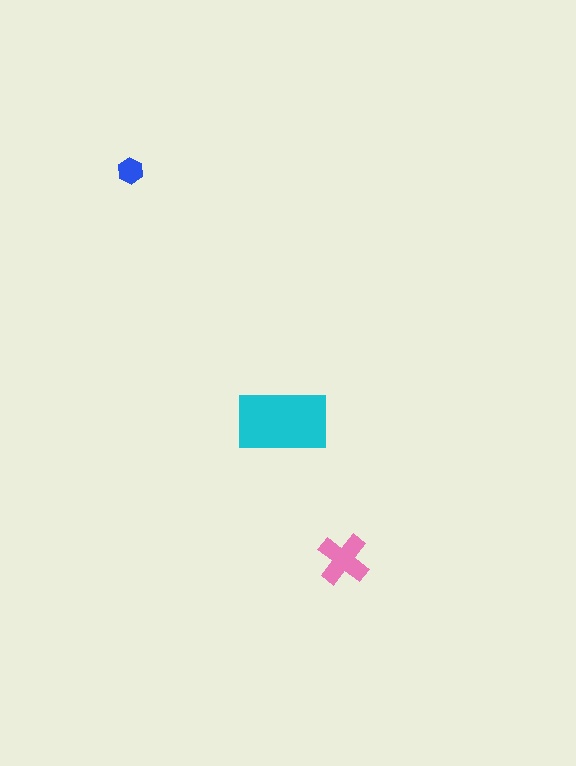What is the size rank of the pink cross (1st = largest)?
2nd.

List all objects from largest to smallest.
The cyan rectangle, the pink cross, the blue hexagon.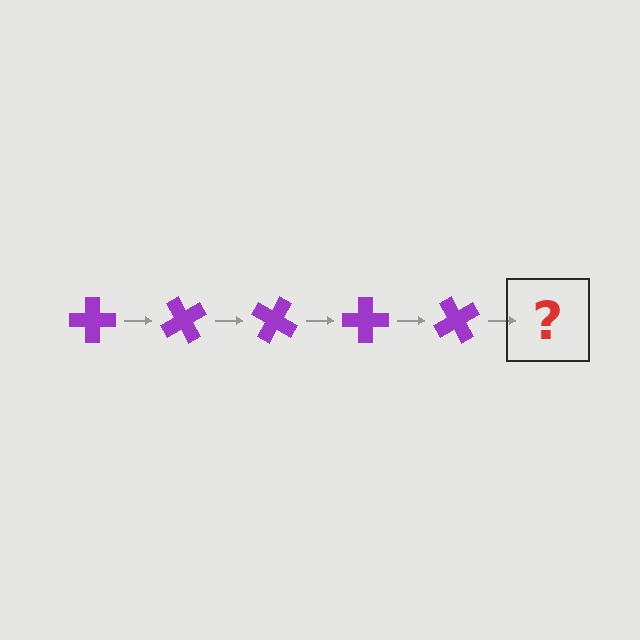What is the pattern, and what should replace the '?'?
The pattern is that the cross rotates 60 degrees each step. The '?' should be a purple cross rotated 300 degrees.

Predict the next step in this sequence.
The next step is a purple cross rotated 300 degrees.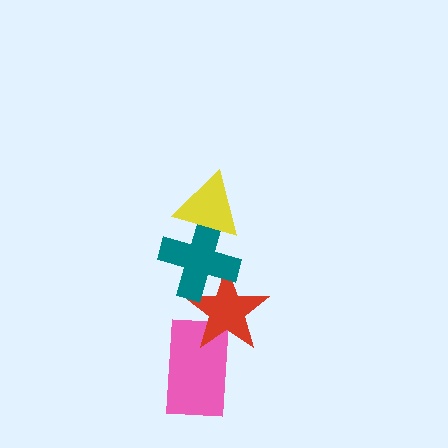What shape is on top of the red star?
The teal cross is on top of the red star.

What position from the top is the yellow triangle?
The yellow triangle is 1st from the top.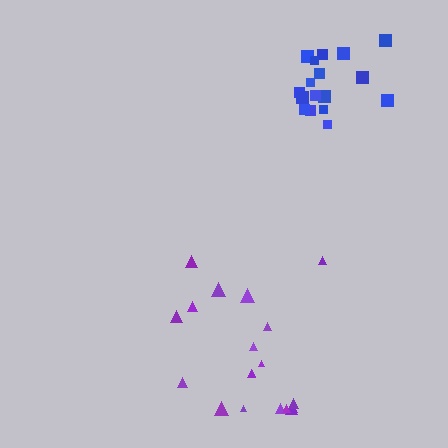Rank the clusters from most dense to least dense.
blue, purple.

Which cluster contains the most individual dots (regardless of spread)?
Purple (19).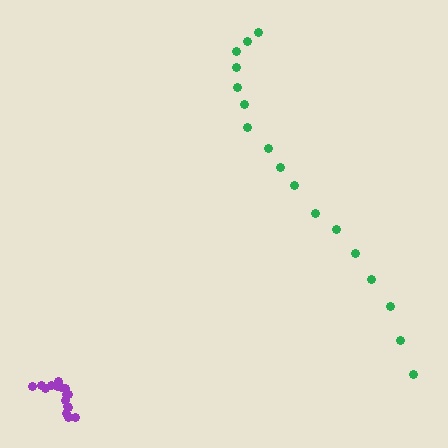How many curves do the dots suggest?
There are 2 distinct paths.